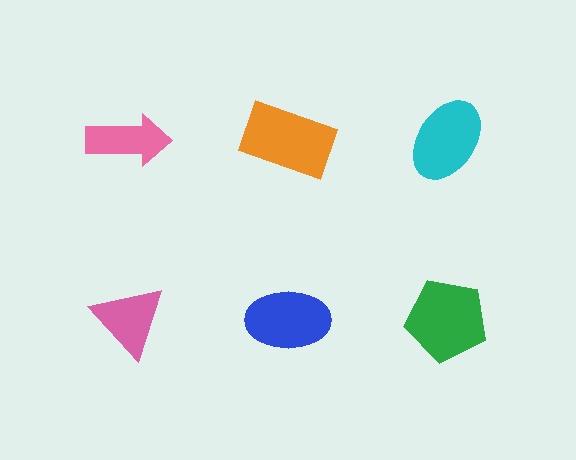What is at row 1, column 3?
A cyan ellipse.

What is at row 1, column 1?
A pink arrow.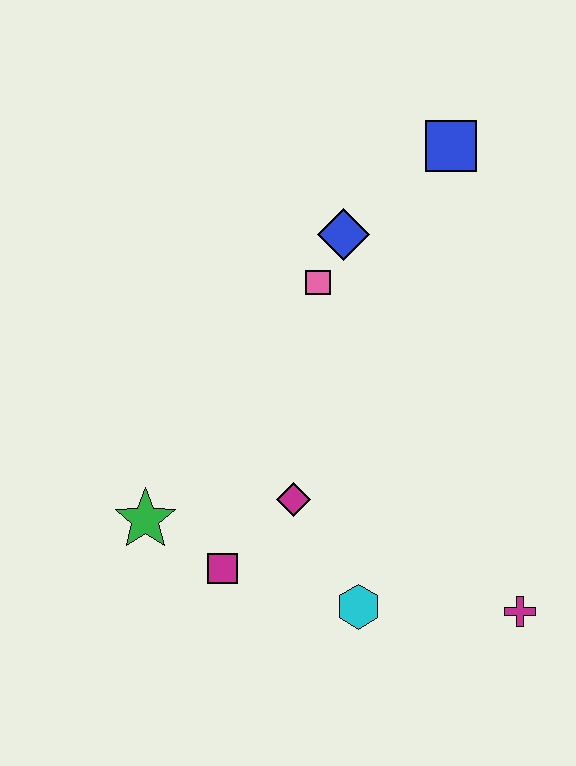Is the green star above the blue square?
No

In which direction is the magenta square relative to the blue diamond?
The magenta square is below the blue diamond.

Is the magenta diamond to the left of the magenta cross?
Yes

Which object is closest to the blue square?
The blue diamond is closest to the blue square.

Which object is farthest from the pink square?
The magenta cross is farthest from the pink square.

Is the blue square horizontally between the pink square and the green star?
No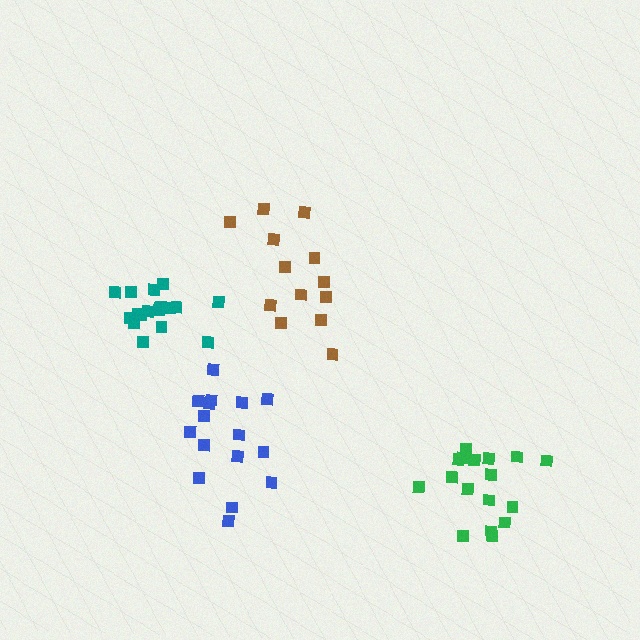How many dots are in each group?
Group 1: 16 dots, Group 2: 13 dots, Group 3: 17 dots, Group 4: 17 dots (63 total).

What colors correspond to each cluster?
The clusters are colored: blue, brown, green, teal.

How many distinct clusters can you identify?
There are 4 distinct clusters.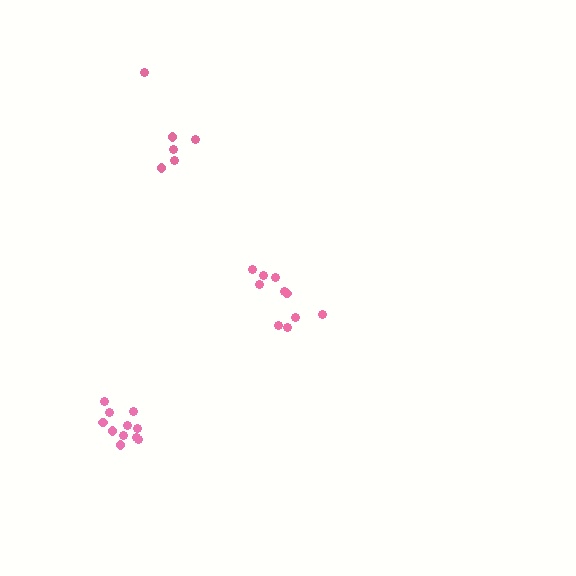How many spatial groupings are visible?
There are 3 spatial groupings.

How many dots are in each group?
Group 1: 10 dots, Group 2: 6 dots, Group 3: 11 dots (27 total).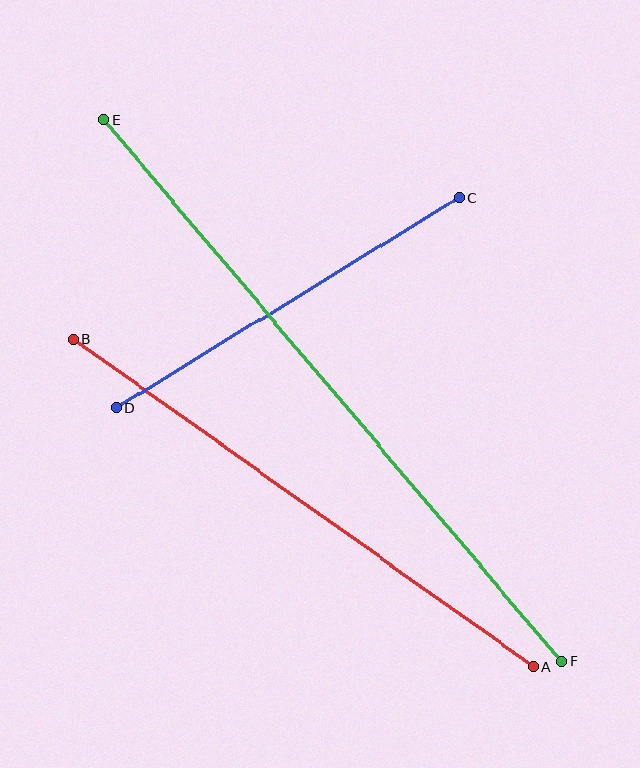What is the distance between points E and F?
The distance is approximately 709 pixels.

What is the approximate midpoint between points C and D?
The midpoint is at approximately (287, 303) pixels.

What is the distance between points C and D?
The distance is approximately 402 pixels.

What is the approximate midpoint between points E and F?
The midpoint is at approximately (333, 391) pixels.